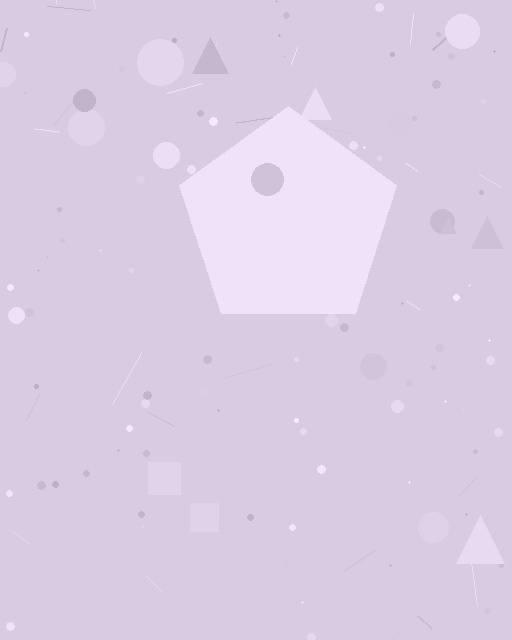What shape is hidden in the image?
A pentagon is hidden in the image.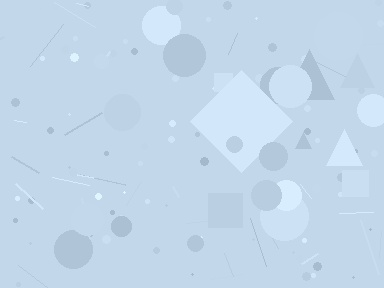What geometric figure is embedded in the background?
A diamond is embedded in the background.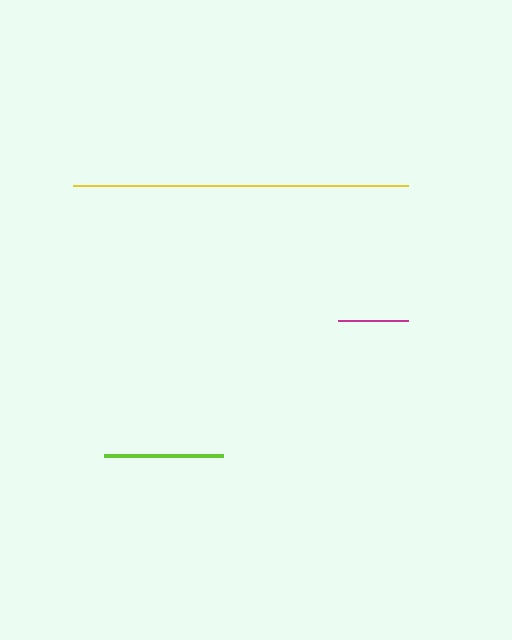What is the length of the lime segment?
The lime segment is approximately 119 pixels long.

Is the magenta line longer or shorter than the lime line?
The lime line is longer than the magenta line.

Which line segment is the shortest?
The magenta line is the shortest at approximately 70 pixels.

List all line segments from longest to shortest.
From longest to shortest: yellow, lime, magenta.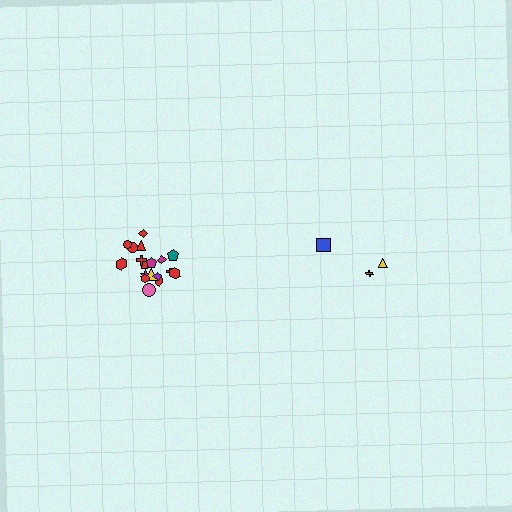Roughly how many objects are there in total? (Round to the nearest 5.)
Roughly 20 objects in total.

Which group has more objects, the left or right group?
The left group.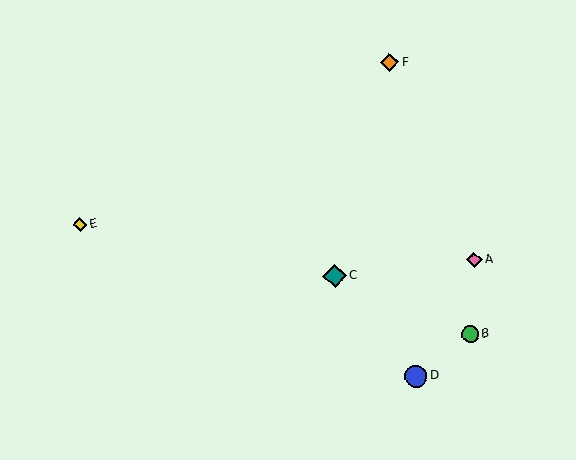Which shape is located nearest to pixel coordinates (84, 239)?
The yellow diamond (labeled E) at (80, 224) is nearest to that location.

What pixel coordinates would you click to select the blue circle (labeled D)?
Click at (416, 376) to select the blue circle D.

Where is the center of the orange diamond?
The center of the orange diamond is at (390, 63).